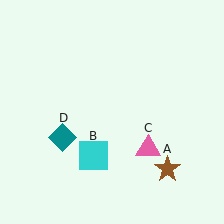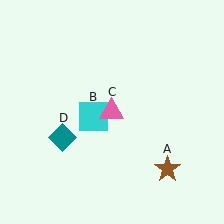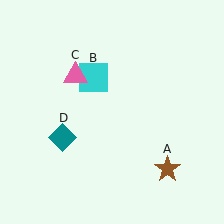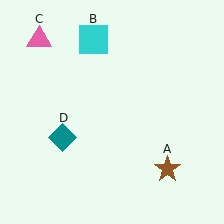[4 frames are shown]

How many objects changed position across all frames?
2 objects changed position: cyan square (object B), pink triangle (object C).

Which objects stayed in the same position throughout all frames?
Brown star (object A) and teal diamond (object D) remained stationary.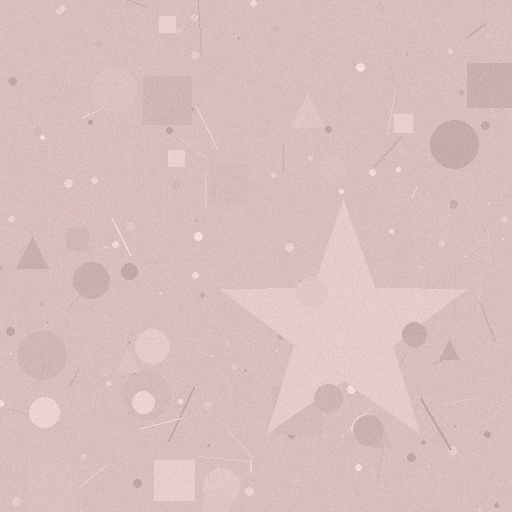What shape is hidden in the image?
A star is hidden in the image.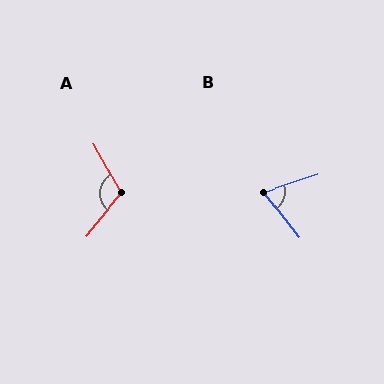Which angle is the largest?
A, at approximately 112 degrees.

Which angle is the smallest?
B, at approximately 69 degrees.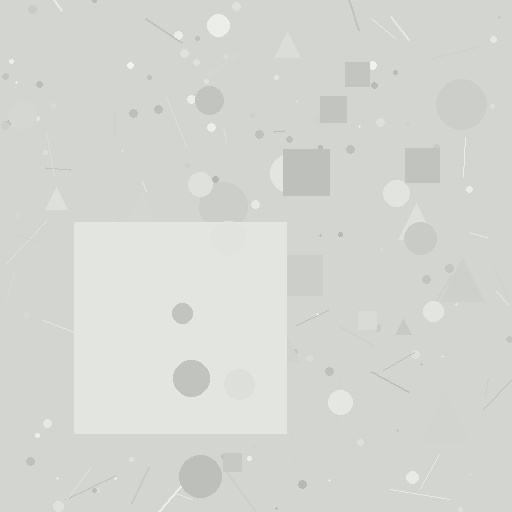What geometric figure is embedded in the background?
A square is embedded in the background.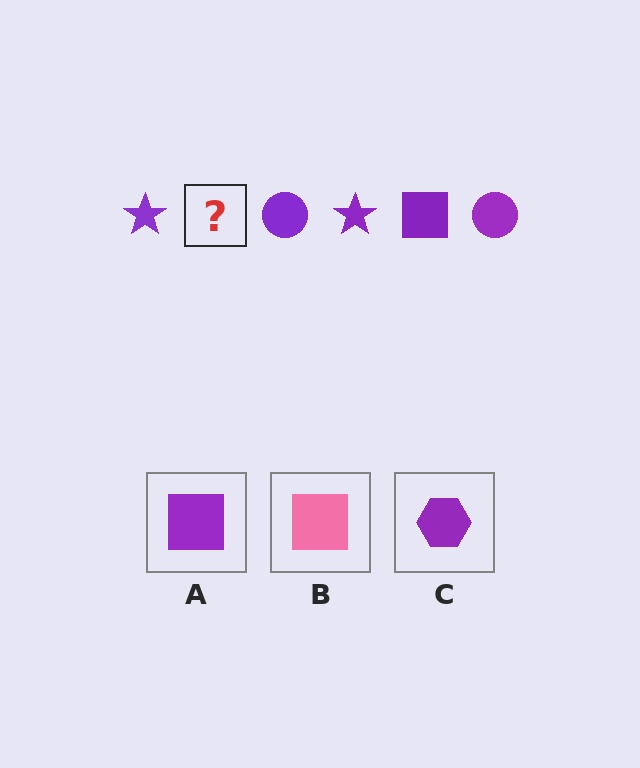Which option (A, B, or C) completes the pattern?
A.